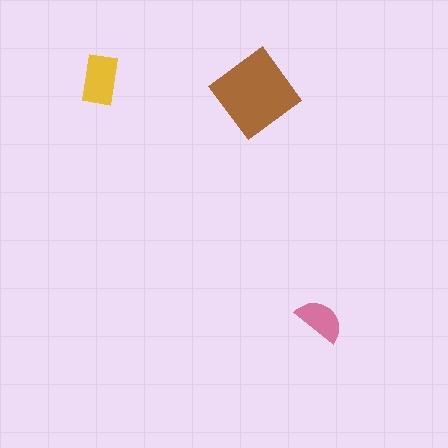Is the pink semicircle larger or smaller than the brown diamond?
Smaller.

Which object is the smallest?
The pink semicircle.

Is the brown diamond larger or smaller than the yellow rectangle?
Larger.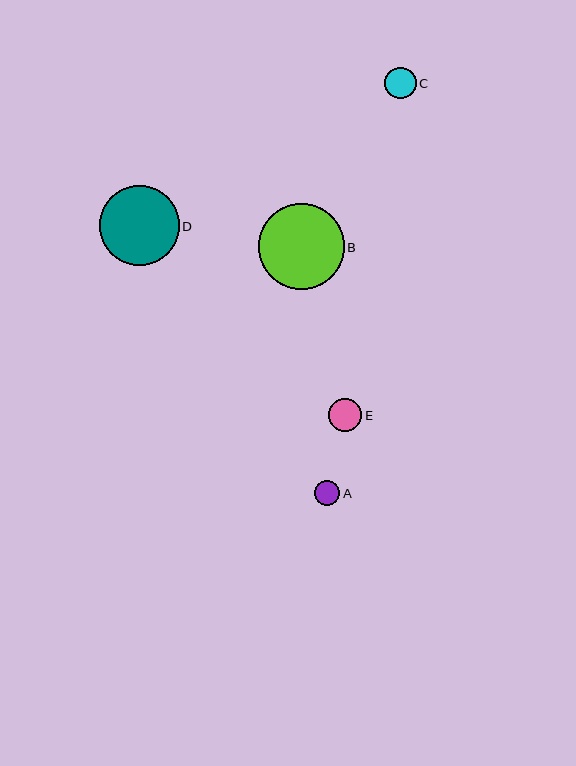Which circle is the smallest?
Circle A is the smallest with a size of approximately 26 pixels.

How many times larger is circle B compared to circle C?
Circle B is approximately 2.7 times the size of circle C.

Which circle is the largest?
Circle B is the largest with a size of approximately 86 pixels.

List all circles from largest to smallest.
From largest to smallest: B, D, E, C, A.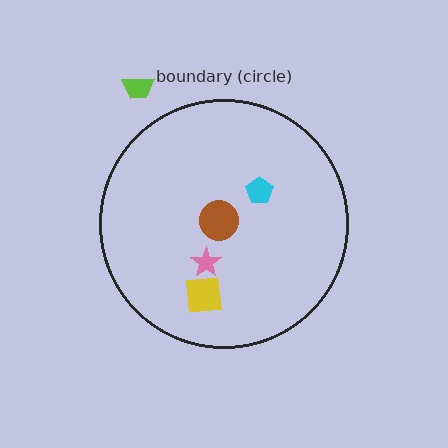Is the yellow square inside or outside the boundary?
Inside.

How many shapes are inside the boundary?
4 inside, 1 outside.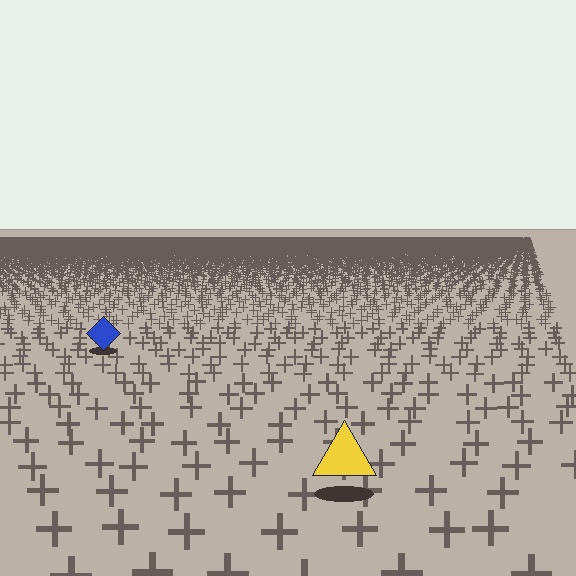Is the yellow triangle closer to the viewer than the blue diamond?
Yes. The yellow triangle is closer — you can tell from the texture gradient: the ground texture is coarser near it.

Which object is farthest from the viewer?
The blue diamond is farthest from the viewer. It appears smaller and the ground texture around it is denser.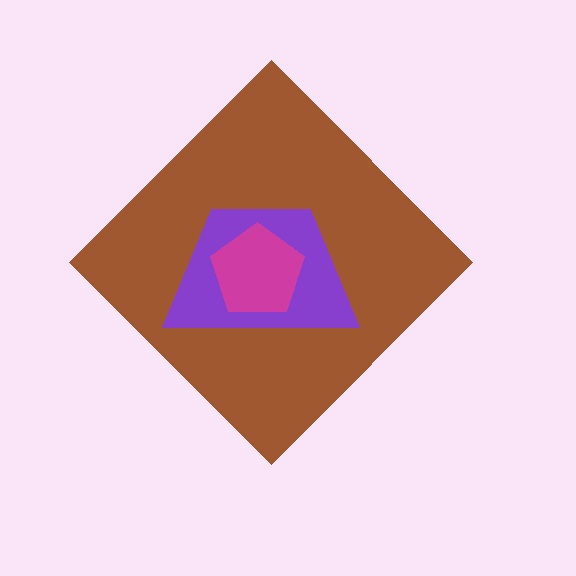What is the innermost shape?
The magenta pentagon.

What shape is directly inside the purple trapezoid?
The magenta pentagon.